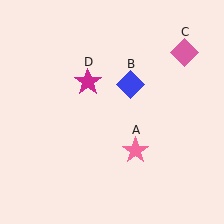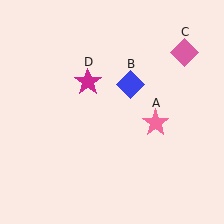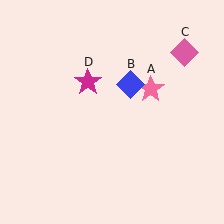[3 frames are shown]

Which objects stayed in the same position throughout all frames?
Blue diamond (object B) and pink diamond (object C) and magenta star (object D) remained stationary.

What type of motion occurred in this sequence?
The pink star (object A) rotated counterclockwise around the center of the scene.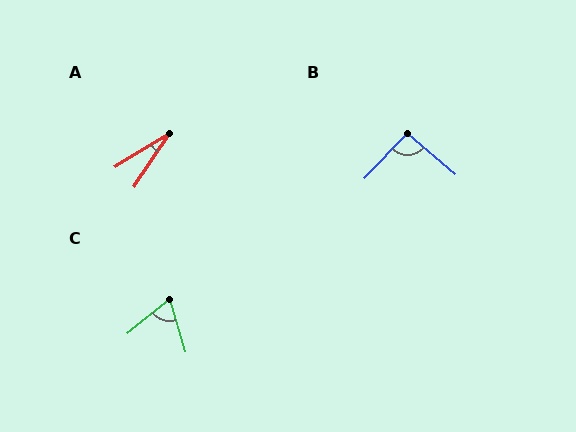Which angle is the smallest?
A, at approximately 25 degrees.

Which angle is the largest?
B, at approximately 93 degrees.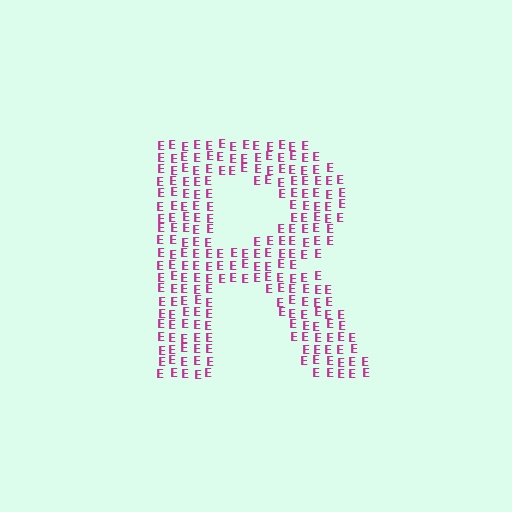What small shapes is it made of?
It is made of small letter E's.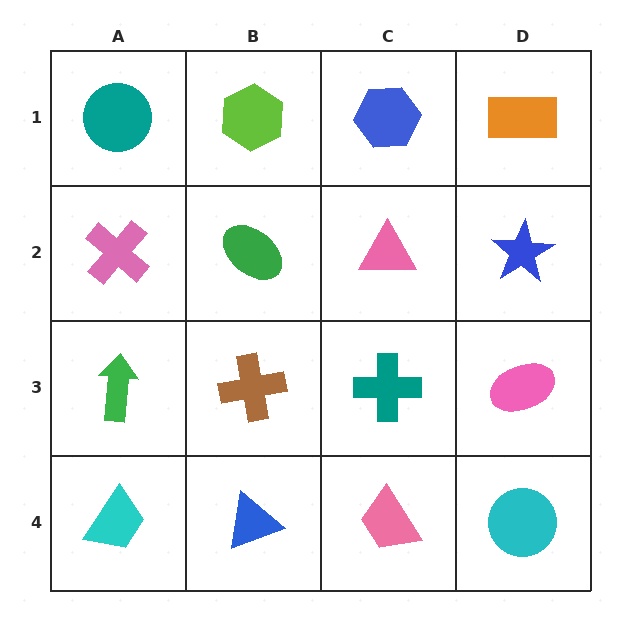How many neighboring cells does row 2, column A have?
3.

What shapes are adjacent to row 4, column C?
A teal cross (row 3, column C), a blue triangle (row 4, column B), a cyan circle (row 4, column D).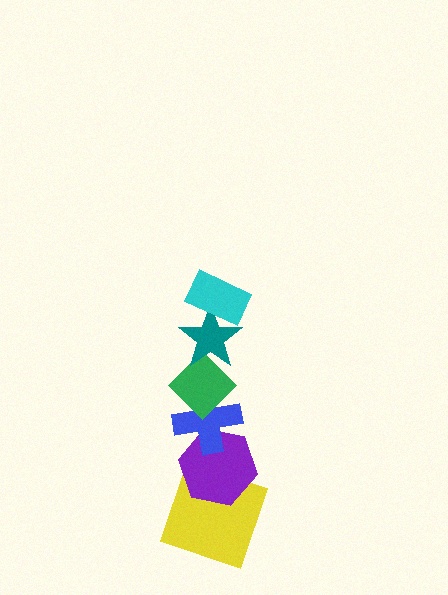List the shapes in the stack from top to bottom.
From top to bottom: the cyan rectangle, the teal star, the green diamond, the blue cross, the purple hexagon, the yellow square.